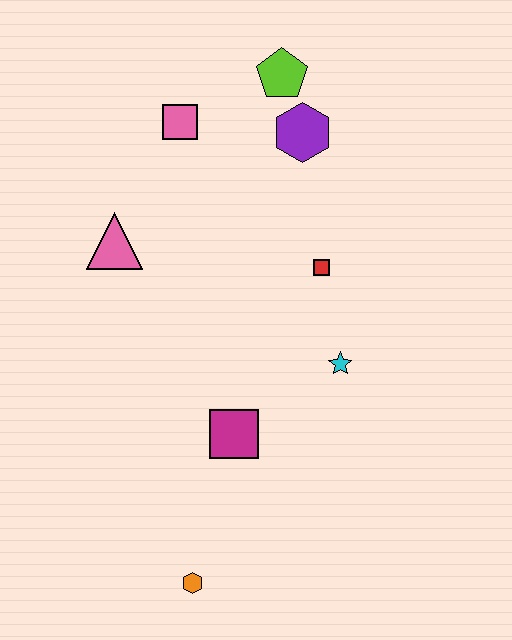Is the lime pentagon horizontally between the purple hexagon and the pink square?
Yes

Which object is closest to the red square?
The cyan star is closest to the red square.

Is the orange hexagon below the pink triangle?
Yes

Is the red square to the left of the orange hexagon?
No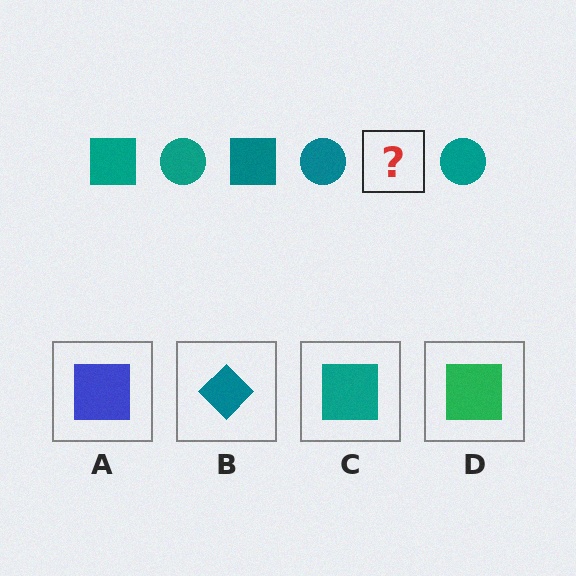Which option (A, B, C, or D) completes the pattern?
C.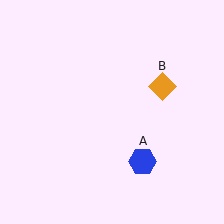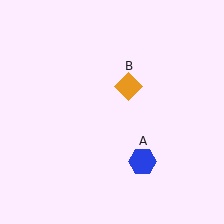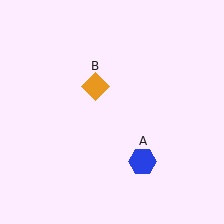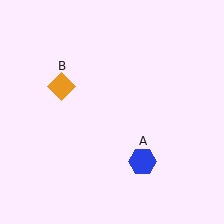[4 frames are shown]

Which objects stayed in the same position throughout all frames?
Blue hexagon (object A) remained stationary.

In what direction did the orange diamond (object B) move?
The orange diamond (object B) moved left.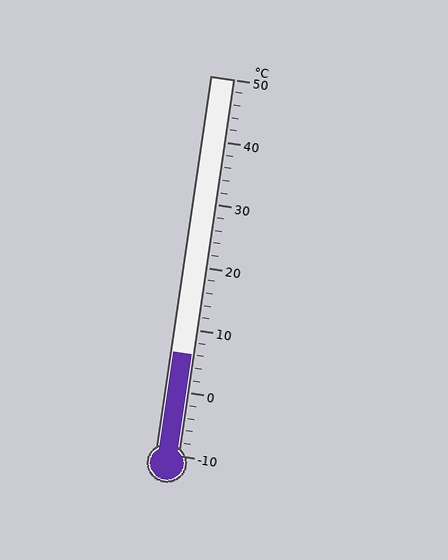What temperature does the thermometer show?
The thermometer shows approximately 6°C.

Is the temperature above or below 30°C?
The temperature is below 30°C.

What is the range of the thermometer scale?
The thermometer scale ranges from -10°C to 50°C.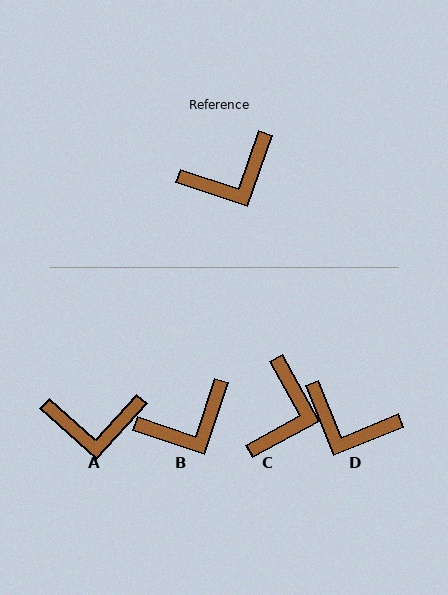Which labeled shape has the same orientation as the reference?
B.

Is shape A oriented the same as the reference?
No, it is off by about 24 degrees.